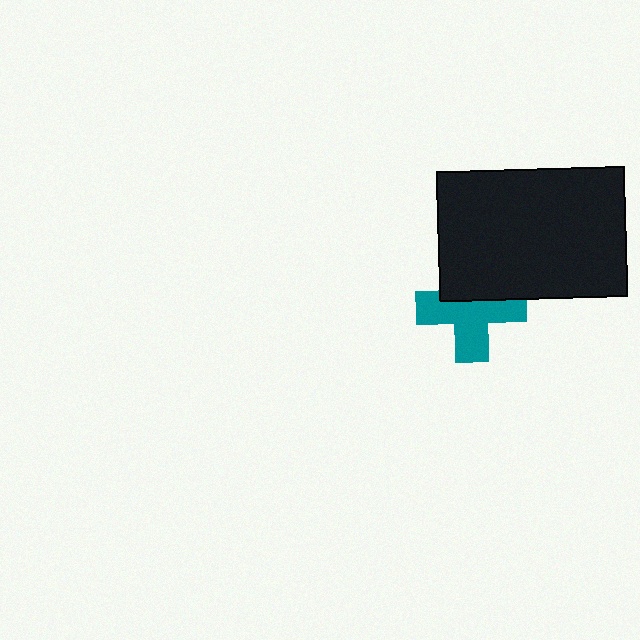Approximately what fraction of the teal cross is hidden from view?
Roughly 36% of the teal cross is hidden behind the black rectangle.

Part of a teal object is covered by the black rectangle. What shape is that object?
It is a cross.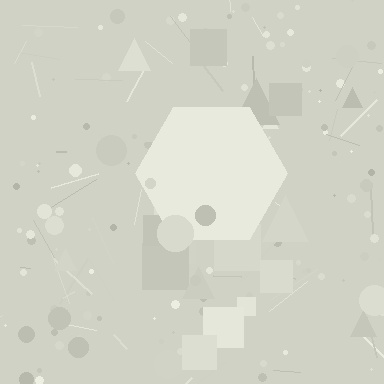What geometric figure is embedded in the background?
A hexagon is embedded in the background.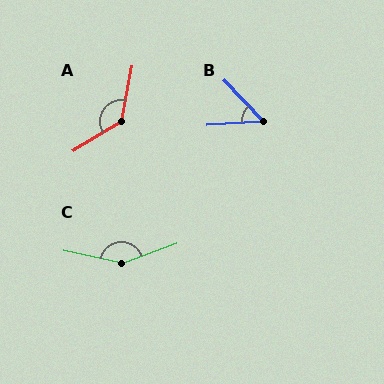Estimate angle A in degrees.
Approximately 133 degrees.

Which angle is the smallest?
B, at approximately 50 degrees.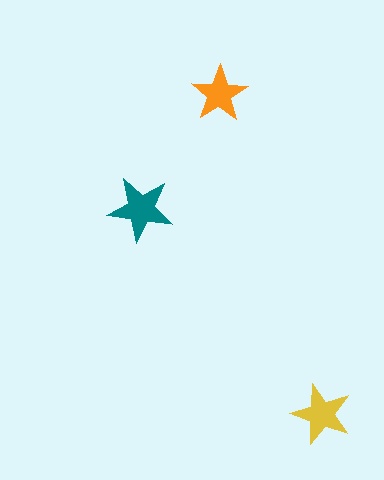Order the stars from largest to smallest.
the teal one, the yellow one, the orange one.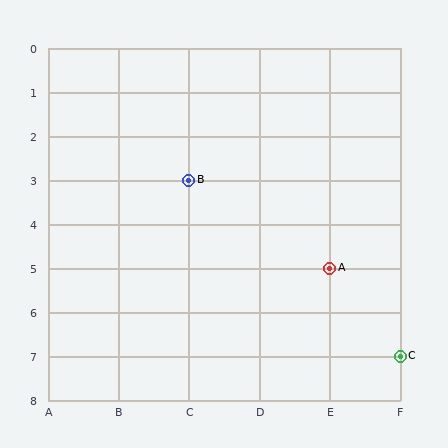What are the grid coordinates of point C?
Point C is at grid coordinates (F, 7).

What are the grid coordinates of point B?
Point B is at grid coordinates (C, 3).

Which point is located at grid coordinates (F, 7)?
Point C is at (F, 7).